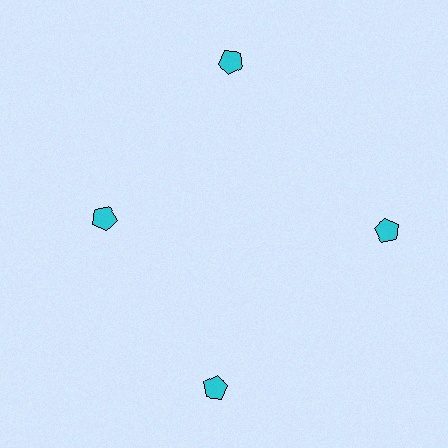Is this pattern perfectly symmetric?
No. The 4 cyan pentagons are arranged in a ring, but one element near the 9 o'clock position is pulled inward toward the center, breaking the 4-fold rotational symmetry.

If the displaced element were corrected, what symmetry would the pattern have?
It would have 4-fold rotational symmetry — the pattern would map onto itself every 90 degrees.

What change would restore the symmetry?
The symmetry would be restored by moving it outward, back onto the ring so that all 4 pentagons sit at equal angles and equal distance from the center.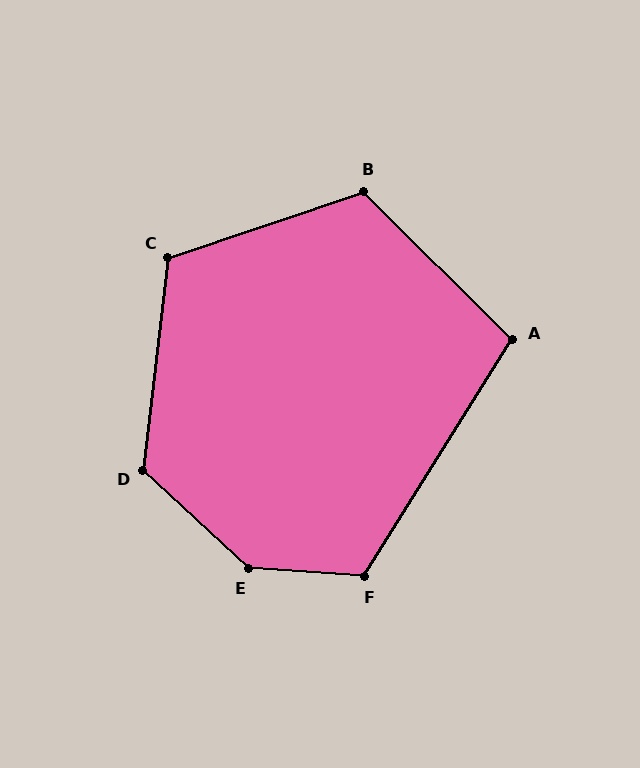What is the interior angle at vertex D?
Approximately 126 degrees (obtuse).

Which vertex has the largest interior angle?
E, at approximately 141 degrees.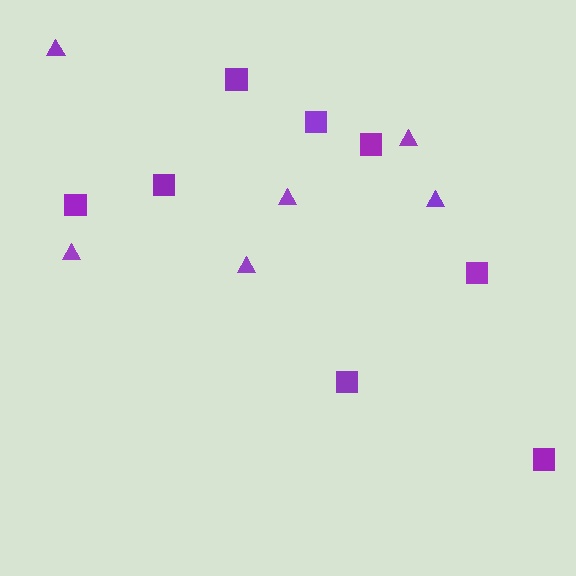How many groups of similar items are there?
There are 2 groups: one group of squares (8) and one group of triangles (6).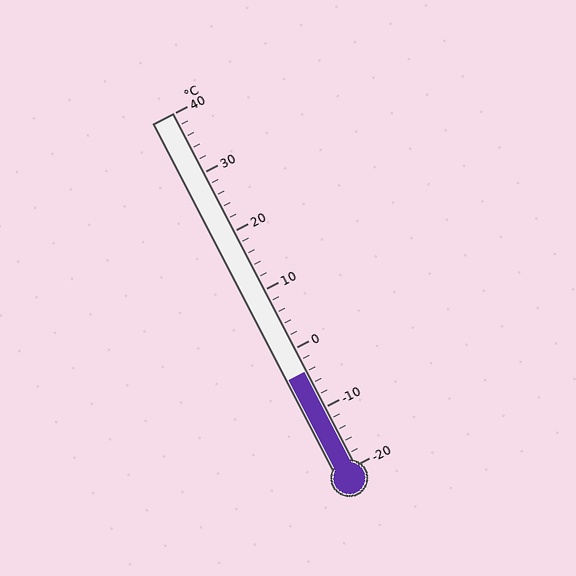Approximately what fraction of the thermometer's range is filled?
The thermometer is filled to approximately 25% of its range.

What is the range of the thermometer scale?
The thermometer scale ranges from -20°C to 40°C.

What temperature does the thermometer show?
The thermometer shows approximately -4°C.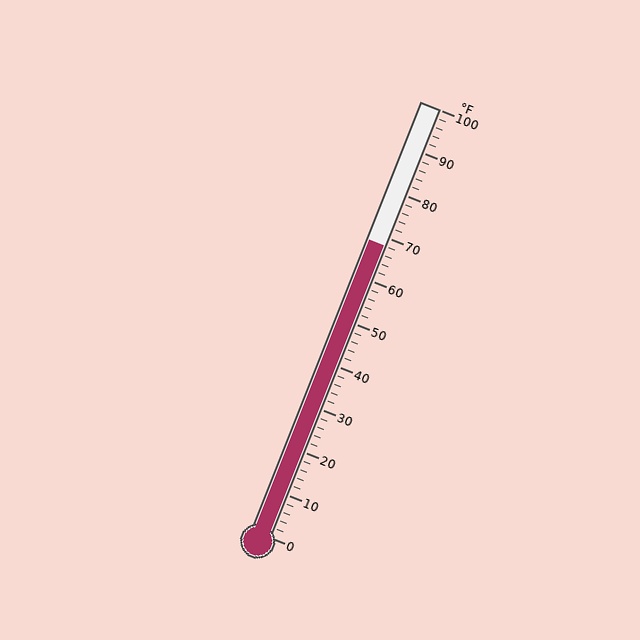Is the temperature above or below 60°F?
The temperature is above 60°F.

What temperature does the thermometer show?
The thermometer shows approximately 68°F.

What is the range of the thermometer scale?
The thermometer scale ranges from 0°F to 100°F.